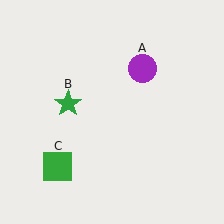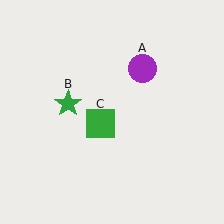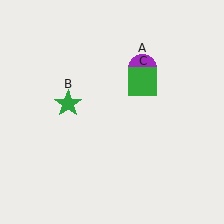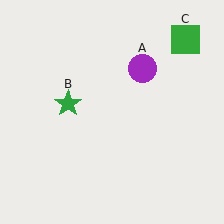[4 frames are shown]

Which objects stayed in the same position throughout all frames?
Purple circle (object A) and green star (object B) remained stationary.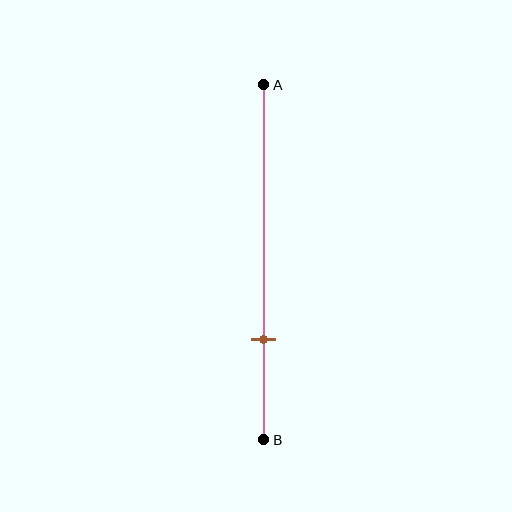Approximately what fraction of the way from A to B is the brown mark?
The brown mark is approximately 70% of the way from A to B.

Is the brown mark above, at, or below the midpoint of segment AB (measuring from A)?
The brown mark is below the midpoint of segment AB.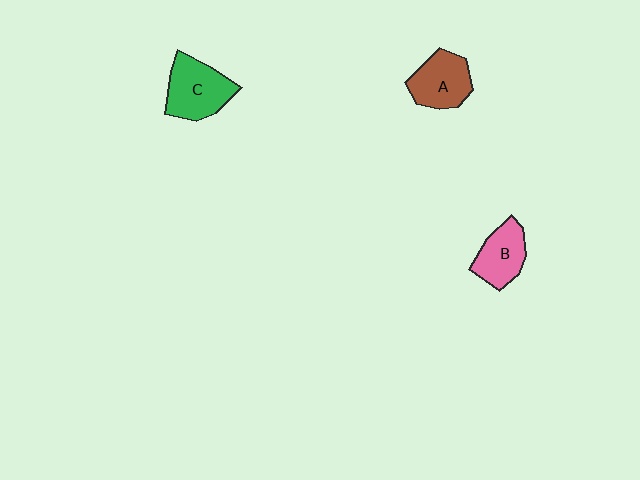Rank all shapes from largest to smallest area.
From largest to smallest: C (green), A (brown), B (pink).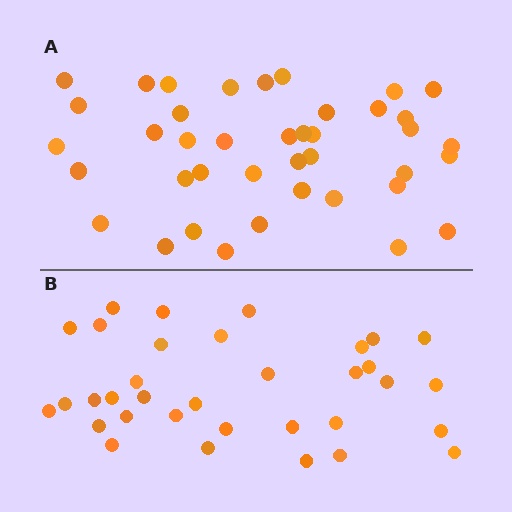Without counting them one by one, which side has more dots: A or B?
Region A (the top region) has more dots.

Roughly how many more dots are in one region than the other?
Region A has about 6 more dots than region B.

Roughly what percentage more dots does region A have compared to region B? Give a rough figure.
About 20% more.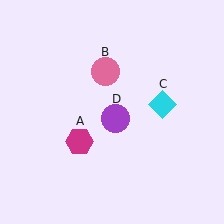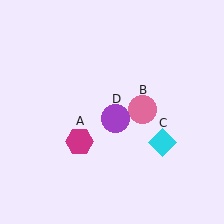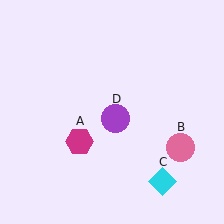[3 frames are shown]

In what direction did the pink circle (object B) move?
The pink circle (object B) moved down and to the right.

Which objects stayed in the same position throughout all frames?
Magenta hexagon (object A) and purple circle (object D) remained stationary.